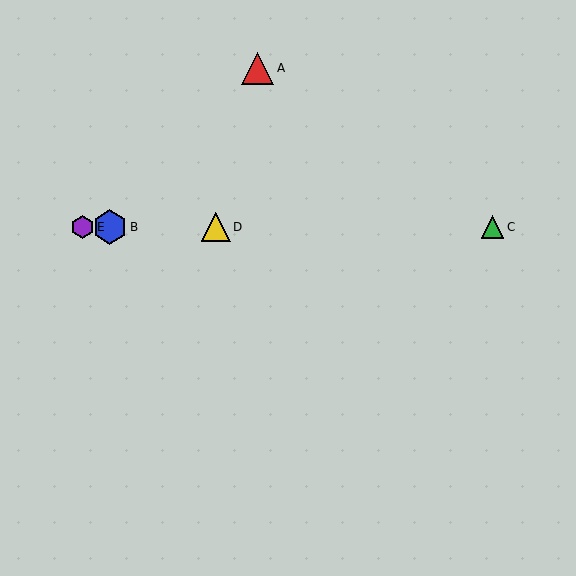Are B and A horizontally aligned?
No, B is at y≈227 and A is at y≈68.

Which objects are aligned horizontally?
Objects B, C, D, E are aligned horizontally.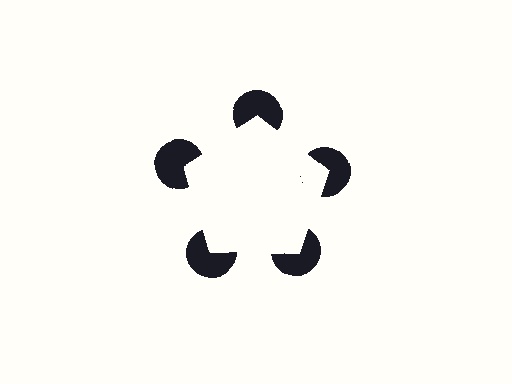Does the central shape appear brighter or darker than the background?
It typically appears slightly brighter than the background, even though no actual brightness change is drawn.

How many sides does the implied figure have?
5 sides.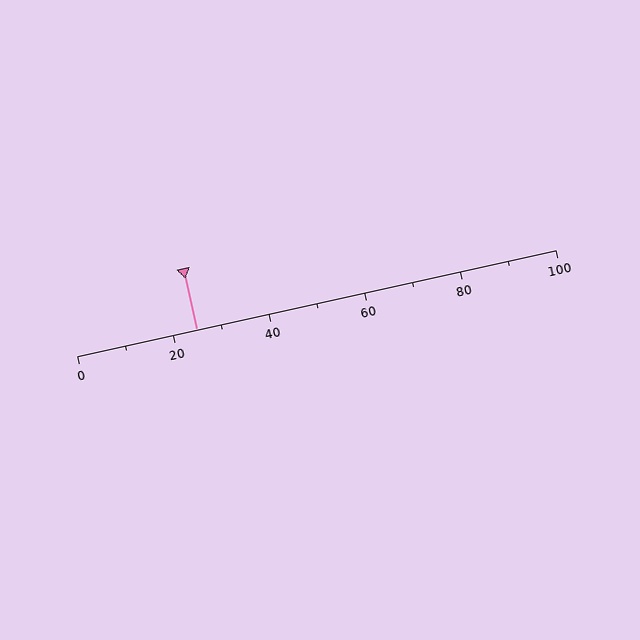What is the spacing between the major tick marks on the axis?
The major ticks are spaced 20 apart.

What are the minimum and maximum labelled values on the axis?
The axis runs from 0 to 100.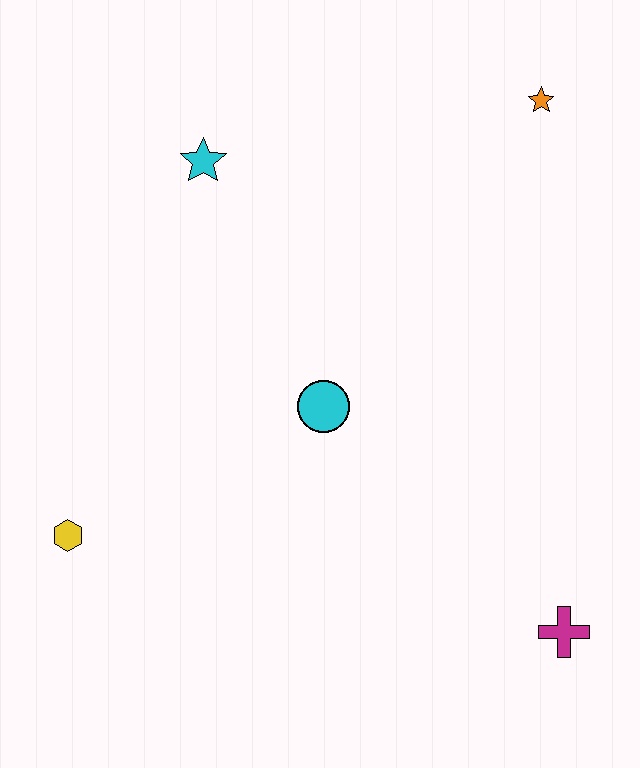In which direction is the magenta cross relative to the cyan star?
The magenta cross is below the cyan star.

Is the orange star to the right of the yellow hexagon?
Yes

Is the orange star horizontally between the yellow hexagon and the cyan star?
No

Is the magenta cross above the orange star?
No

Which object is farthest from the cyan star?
The magenta cross is farthest from the cyan star.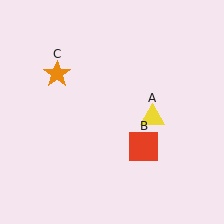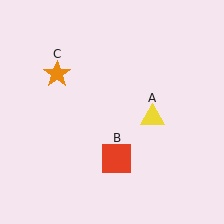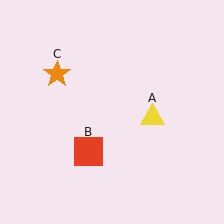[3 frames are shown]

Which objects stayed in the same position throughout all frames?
Yellow triangle (object A) and orange star (object C) remained stationary.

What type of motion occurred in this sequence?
The red square (object B) rotated clockwise around the center of the scene.